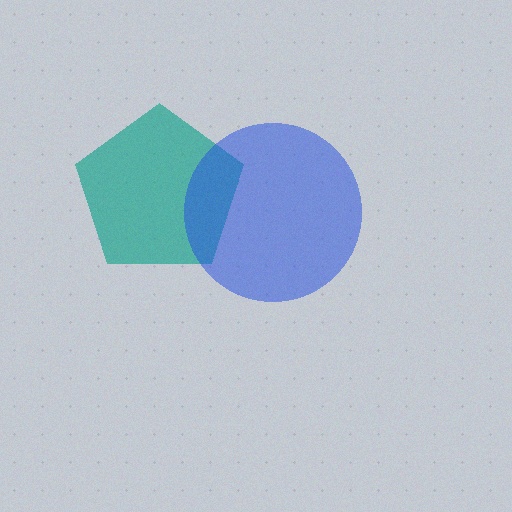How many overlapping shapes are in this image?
There are 2 overlapping shapes in the image.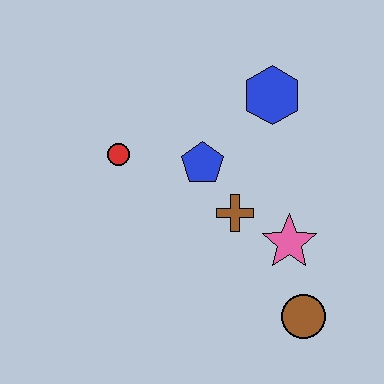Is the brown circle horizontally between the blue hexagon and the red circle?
No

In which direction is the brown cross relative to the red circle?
The brown cross is to the right of the red circle.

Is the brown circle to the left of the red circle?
No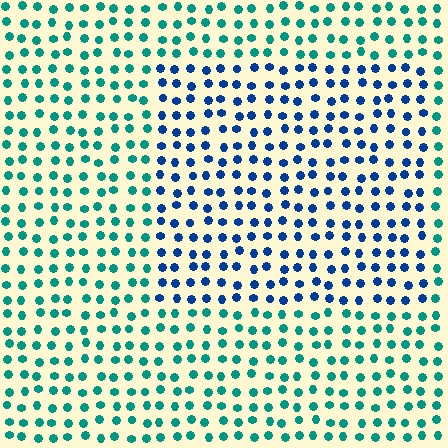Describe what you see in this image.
The image is filled with small teal elements in a uniform arrangement. A rectangle-shaped region is visible where the elements are tinted to a slightly different hue, forming a subtle color boundary.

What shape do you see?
I see a rectangle.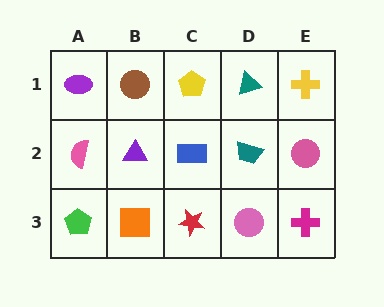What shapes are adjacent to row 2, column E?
A yellow cross (row 1, column E), a magenta cross (row 3, column E), a teal trapezoid (row 2, column D).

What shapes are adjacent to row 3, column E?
A pink circle (row 2, column E), a pink circle (row 3, column D).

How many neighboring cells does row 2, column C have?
4.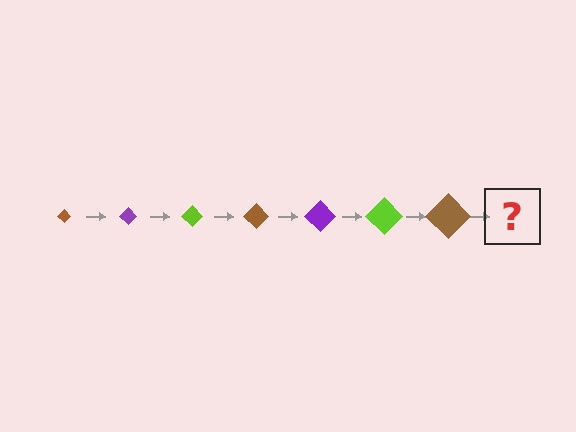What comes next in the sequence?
The next element should be a purple diamond, larger than the previous one.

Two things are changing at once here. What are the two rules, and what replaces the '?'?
The two rules are that the diamond grows larger each step and the color cycles through brown, purple, and lime. The '?' should be a purple diamond, larger than the previous one.